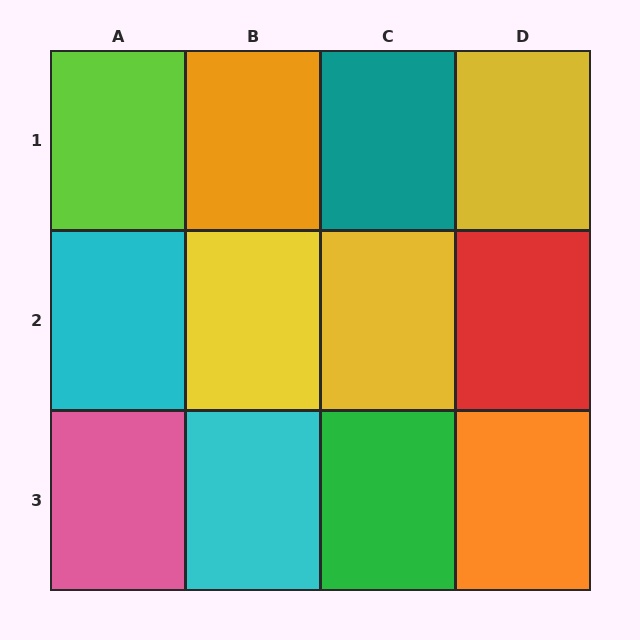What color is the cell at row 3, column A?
Pink.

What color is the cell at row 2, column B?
Yellow.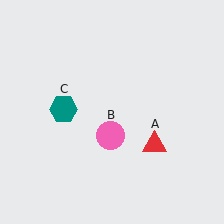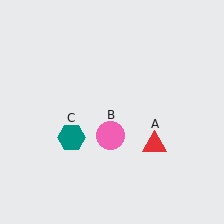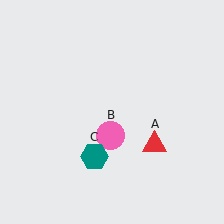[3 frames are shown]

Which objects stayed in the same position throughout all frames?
Red triangle (object A) and pink circle (object B) remained stationary.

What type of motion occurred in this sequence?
The teal hexagon (object C) rotated counterclockwise around the center of the scene.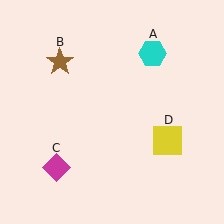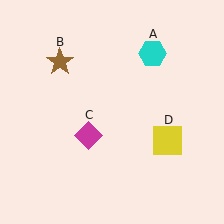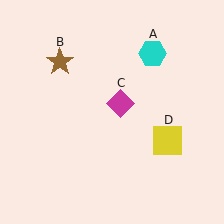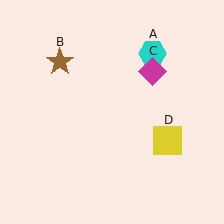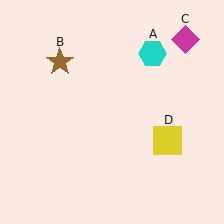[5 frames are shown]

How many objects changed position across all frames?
1 object changed position: magenta diamond (object C).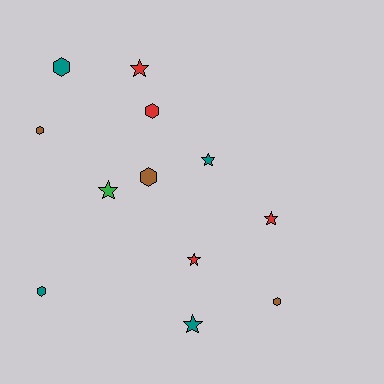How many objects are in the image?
There are 12 objects.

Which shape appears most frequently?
Star, with 6 objects.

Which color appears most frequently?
Teal, with 4 objects.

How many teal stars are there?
There are 2 teal stars.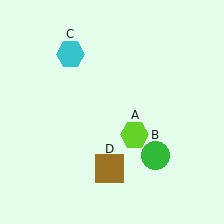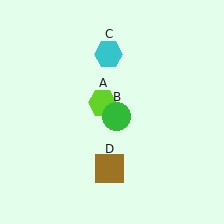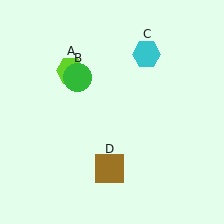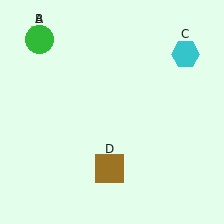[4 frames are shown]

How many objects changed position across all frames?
3 objects changed position: lime hexagon (object A), green circle (object B), cyan hexagon (object C).